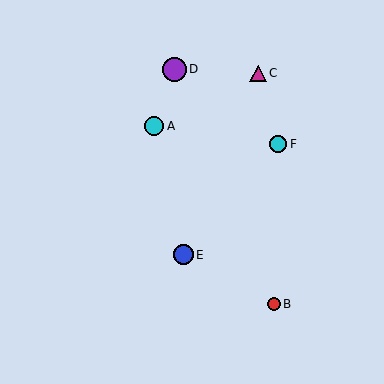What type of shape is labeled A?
Shape A is a cyan circle.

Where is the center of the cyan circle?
The center of the cyan circle is at (154, 126).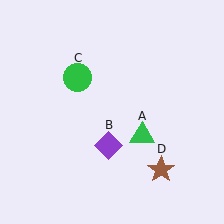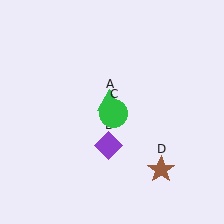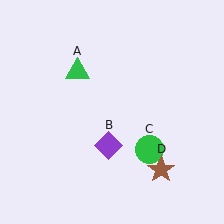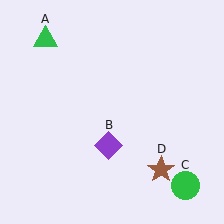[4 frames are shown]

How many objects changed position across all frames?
2 objects changed position: green triangle (object A), green circle (object C).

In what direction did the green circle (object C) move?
The green circle (object C) moved down and to the right.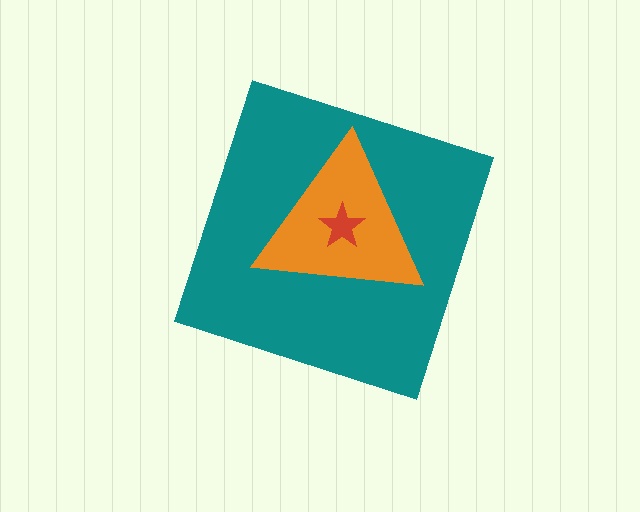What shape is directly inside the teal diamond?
The orange triangle.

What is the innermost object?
The red star.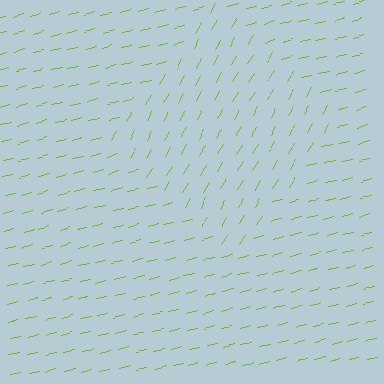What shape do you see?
I see a diamond.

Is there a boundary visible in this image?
Yes, there is a texture boundary formed by a change in line orientation.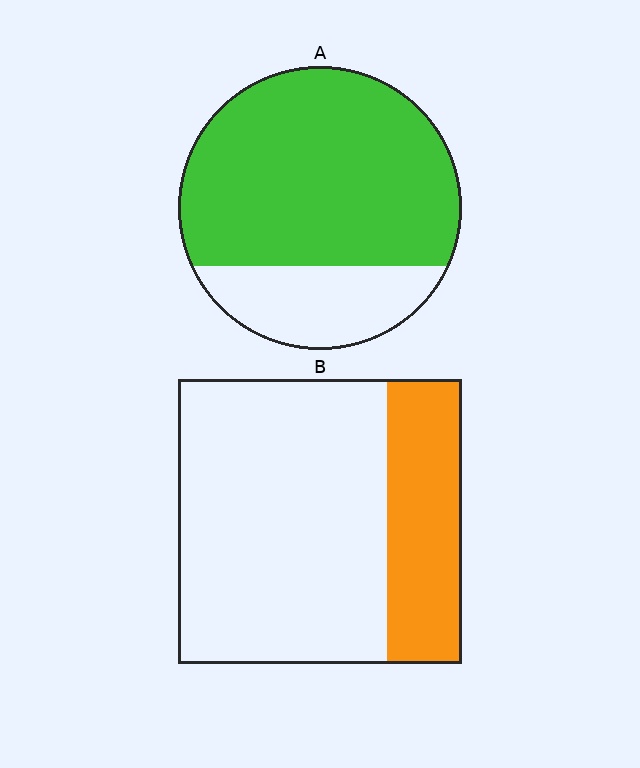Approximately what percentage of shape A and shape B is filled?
A is approximately 75% and B is approximately 25%.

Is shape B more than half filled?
No.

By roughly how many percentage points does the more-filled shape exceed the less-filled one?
By roughly 50 percentage points (A over B).